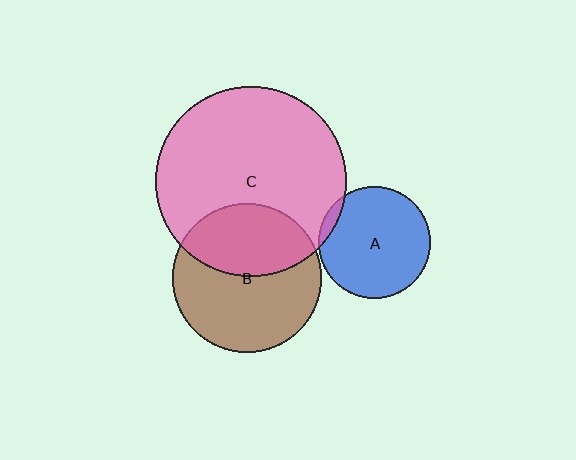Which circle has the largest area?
Circle C (pink).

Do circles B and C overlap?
Yes.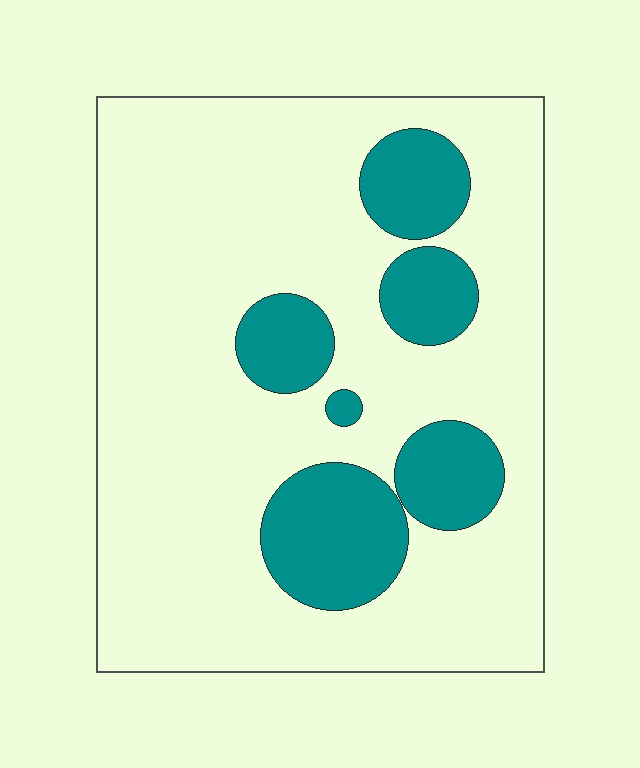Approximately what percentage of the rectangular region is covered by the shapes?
Approximately 20%.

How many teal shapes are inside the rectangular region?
6.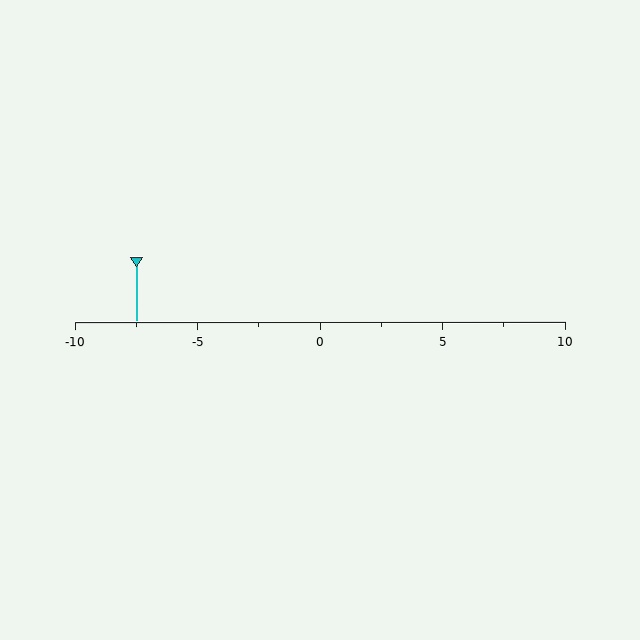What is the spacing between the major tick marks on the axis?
The major ticks are spaced 5 apart.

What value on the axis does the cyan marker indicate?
The marker indicates approximately -7.5.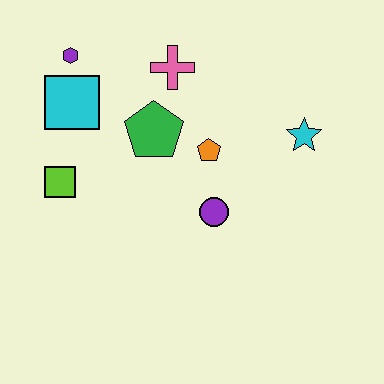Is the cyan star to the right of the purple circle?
Yes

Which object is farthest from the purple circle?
The purple hexagon is farthest from the purple circle.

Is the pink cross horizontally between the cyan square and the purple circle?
Yes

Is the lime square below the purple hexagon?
Yes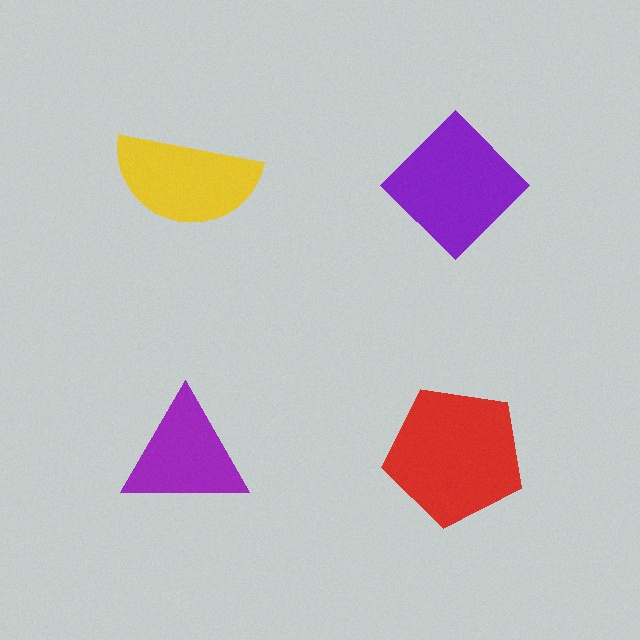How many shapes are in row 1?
2 shapes.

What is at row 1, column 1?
A yellow semicircle.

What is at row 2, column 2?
A red pentagon.